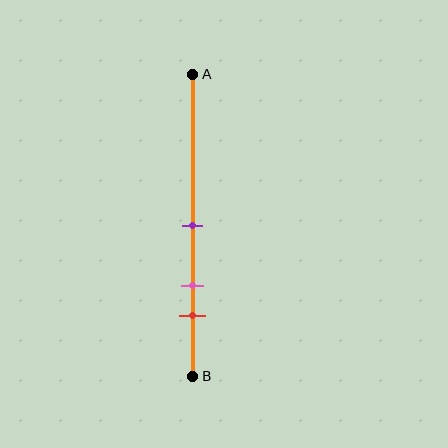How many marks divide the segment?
There are 3 marks dividing the segment.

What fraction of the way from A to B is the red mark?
The red mark is approximately 80% (0.8) of the way from A to B.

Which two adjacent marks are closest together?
The pink and red marks are the closest adjacent pair.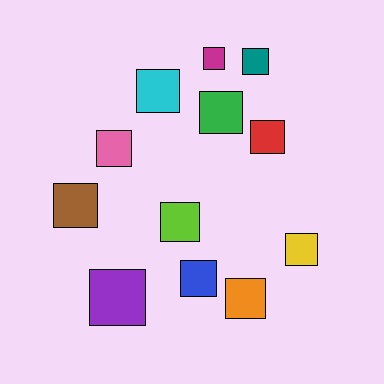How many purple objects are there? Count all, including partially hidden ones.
There is 1 purple object.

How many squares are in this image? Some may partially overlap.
There are 12 squares.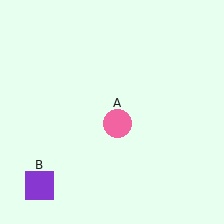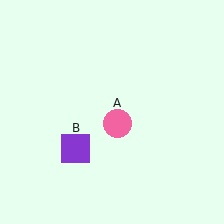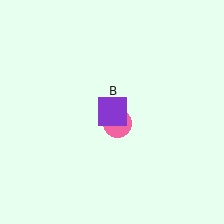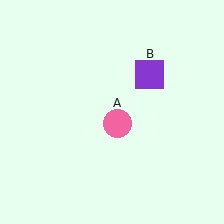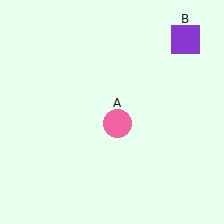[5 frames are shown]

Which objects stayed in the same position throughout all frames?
Pink circle (object A) remained stationary.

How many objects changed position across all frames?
1 object changed position: purple square (object B).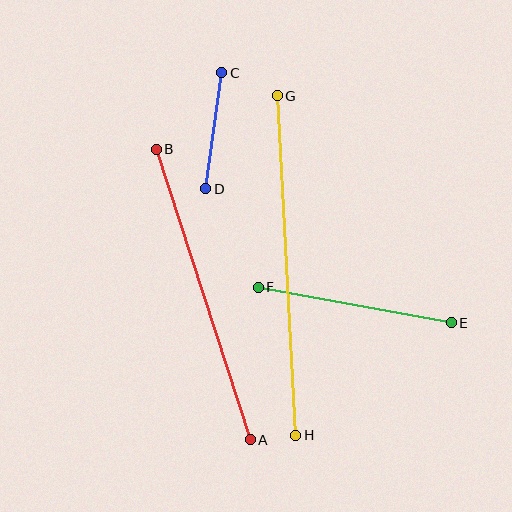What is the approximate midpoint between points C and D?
The midpoint is at approximately (214, 131) pixels.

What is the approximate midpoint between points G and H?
The midpoint is at approximately (286, 266) pixels.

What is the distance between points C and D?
The distance is approximately 117 pixels.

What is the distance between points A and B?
The distance is approximately 306 pixels.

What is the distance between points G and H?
The distance is approximately 340 pixels.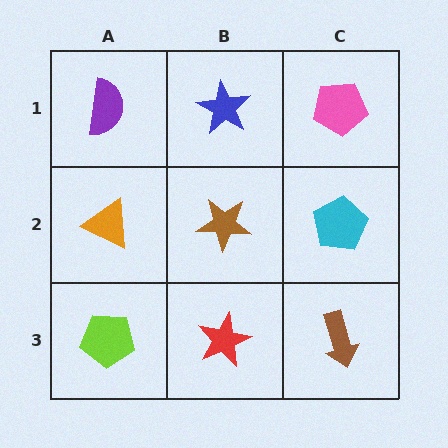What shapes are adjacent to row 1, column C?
A cyan pentagon (row 2, column C), a blue star (row 1, column B).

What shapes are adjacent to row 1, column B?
A brown star (row 2, column B), a purple semicircle (row 1, column A), a pink pentagon (row 1, column C).